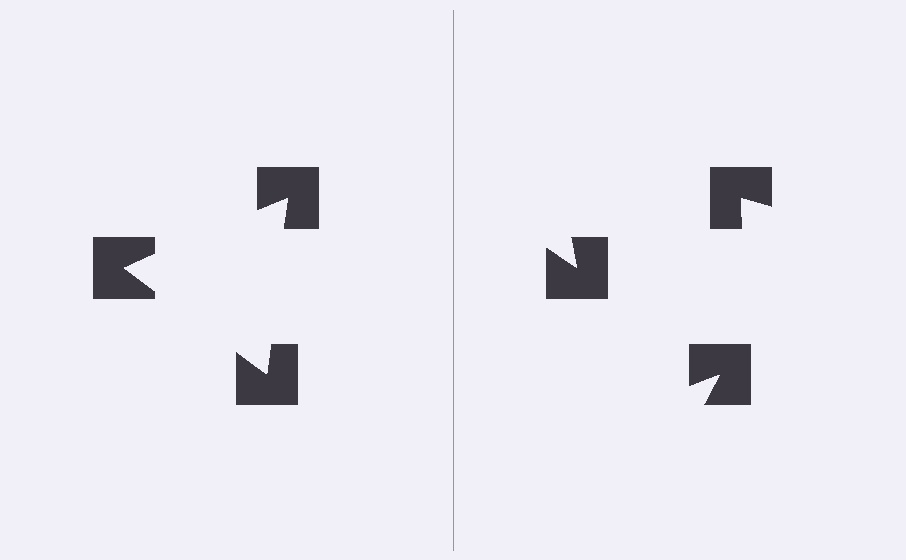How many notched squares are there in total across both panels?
6 — 3 on each side.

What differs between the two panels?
The notched squares are positioned identically on both sides; only the wedge orientations differ. On the left they align to a triangle; on the right they are misaligned.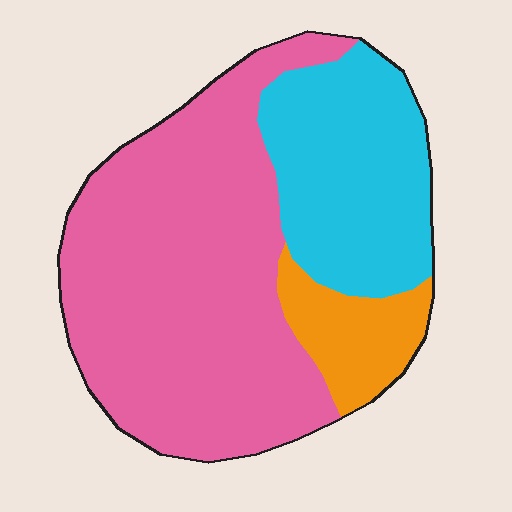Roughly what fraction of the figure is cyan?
Cyan covers around 30% of the figure.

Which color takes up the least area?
Orange, at roughly 10%.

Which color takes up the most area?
Pink, at roughly 60%.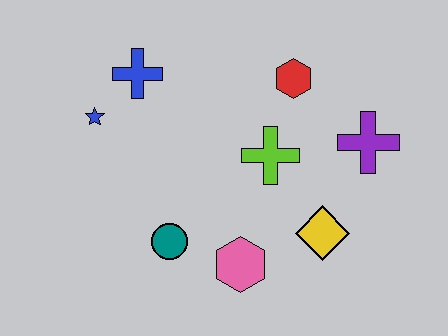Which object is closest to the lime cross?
The red hexagon is closest to the lime cross.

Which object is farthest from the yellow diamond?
The blue star is farthest from the yellow diamond.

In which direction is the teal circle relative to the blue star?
The teal circle is below the blue star.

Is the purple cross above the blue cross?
No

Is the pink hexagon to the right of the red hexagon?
No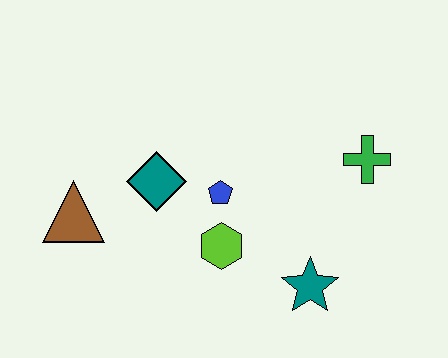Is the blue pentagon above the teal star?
Yes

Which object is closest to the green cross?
The teal star is closest to the green cross.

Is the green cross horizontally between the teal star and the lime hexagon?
No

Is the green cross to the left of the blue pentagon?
No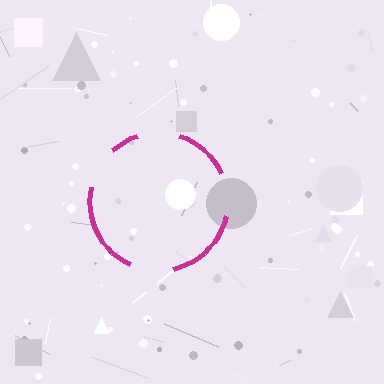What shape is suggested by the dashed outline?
The dashed outline suggests a circle.